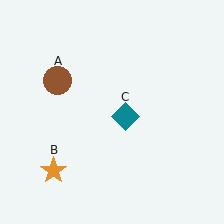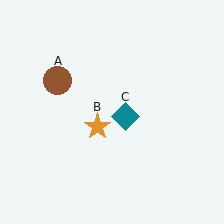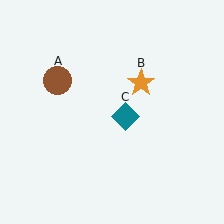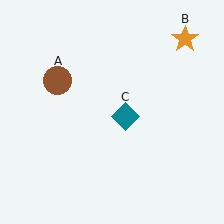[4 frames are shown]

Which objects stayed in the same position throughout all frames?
Brown circle (object A) and teal diamond (object C) remained stationary.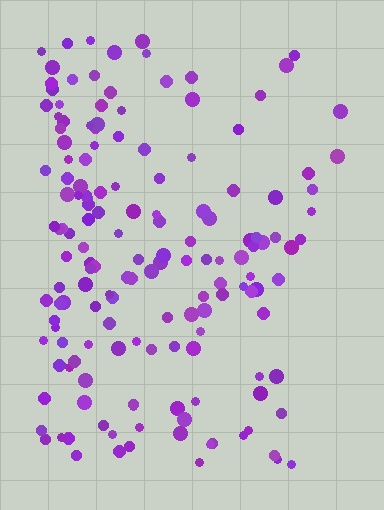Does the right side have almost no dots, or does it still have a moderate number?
Still a moderate number, just noticeably fewer than the left.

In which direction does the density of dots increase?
From right to left, with the left side densest.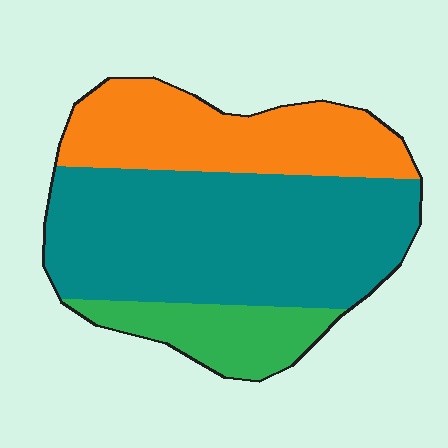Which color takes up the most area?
Teal, at roughly 55%.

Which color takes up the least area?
Green, at roughly 15%.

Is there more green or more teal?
Teal.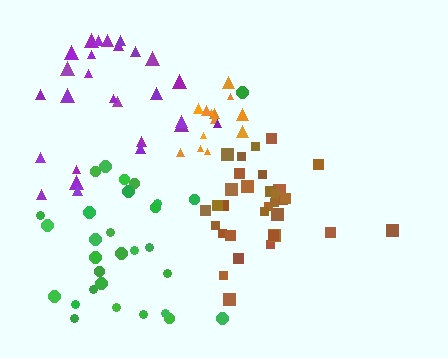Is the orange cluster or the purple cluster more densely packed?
Orange.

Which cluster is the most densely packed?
Orange.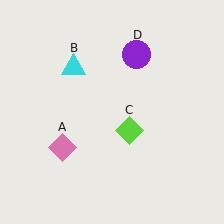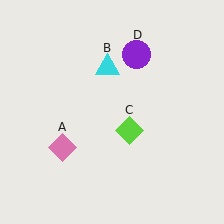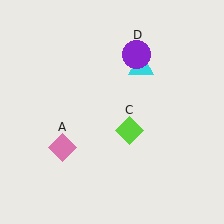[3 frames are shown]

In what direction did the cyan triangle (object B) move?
The cyan triangle (object B) moved right.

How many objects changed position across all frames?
1 object changed position: cyan triangle (object B).